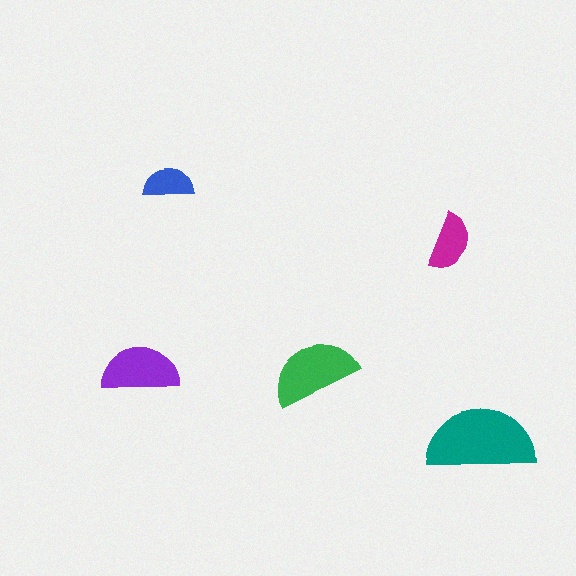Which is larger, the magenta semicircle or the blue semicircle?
The magenta one.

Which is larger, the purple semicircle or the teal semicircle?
The teal one.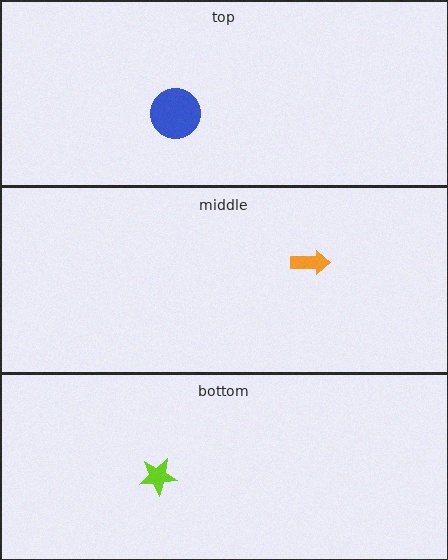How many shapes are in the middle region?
1.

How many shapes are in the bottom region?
1.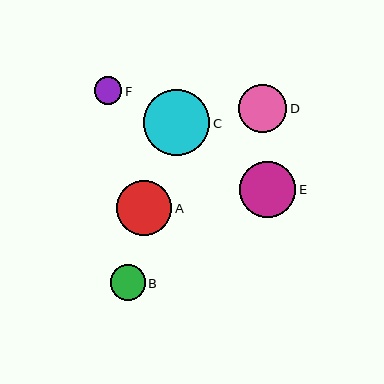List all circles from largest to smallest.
From largest to smallest: C, E, A, D, B, F.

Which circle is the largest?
Circle C is the largest with a size of approximately 66 pixels.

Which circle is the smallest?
Circle F is the smallest with a size of approximately 28 pixels.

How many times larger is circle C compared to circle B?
Circle C is approximately 1.9 times the size of circle B.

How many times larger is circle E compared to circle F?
Circle E is approximately 2.0 times the size of circle F.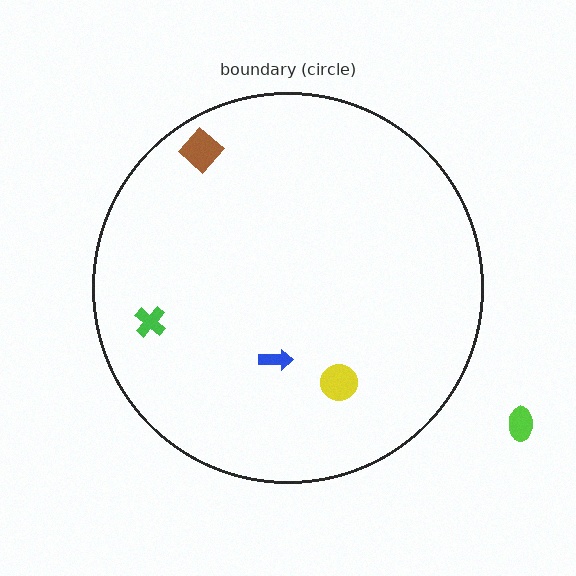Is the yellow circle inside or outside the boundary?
Inside.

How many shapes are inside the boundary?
4 inside, 1 outside.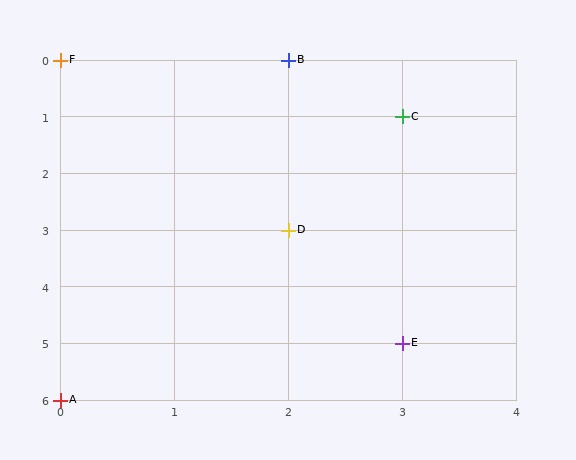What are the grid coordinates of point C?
Point C is at grid coordinates (3, 1).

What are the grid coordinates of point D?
Point D is at grid coordinates (2, 3).